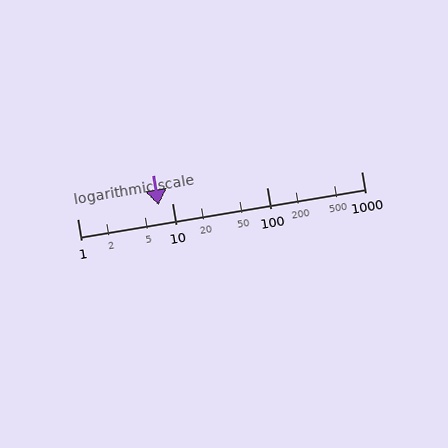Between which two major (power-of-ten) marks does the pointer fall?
The pointer is between 1 and 10.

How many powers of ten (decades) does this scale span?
The scale spans 3 decades, from 1 to 1000.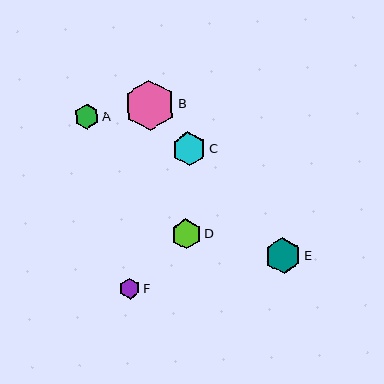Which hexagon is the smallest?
Hexagon F is the smallest with a size of approximately 21 pixels.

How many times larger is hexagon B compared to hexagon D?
Hexagon B is approximately 1.7 times the size of hexagon D.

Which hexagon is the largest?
Hexagon B is the largest with a size of approximately 51 pixels.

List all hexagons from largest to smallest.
From largest to smallest: B, E, C, D, A, F.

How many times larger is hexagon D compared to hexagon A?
Hexagon D is approximately 1.2 times the size of hexagon A.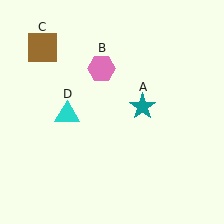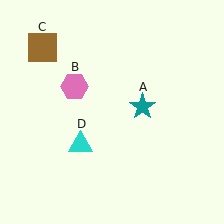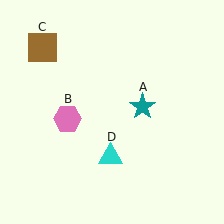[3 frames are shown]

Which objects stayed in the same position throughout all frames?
Teal star (object A) and brown square (object C) remained stationary.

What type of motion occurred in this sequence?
The pink hexagon (object B), cyan triangle (object D) rotated counterclockwise around the center of the scene.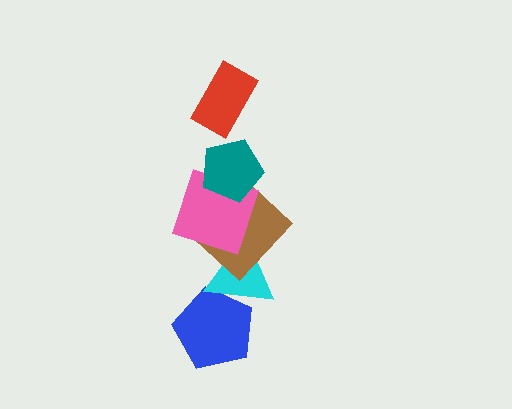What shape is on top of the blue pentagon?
The cyan triangle is on top of the blue pentagon.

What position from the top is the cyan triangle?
The cyan triangle is 5th from the top.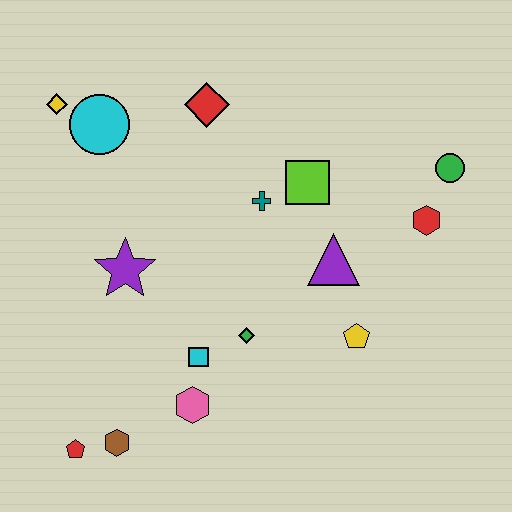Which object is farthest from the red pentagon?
The green circle is farthest from the red pentagon.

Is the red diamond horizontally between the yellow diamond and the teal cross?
Yes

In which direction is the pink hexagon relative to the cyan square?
The pink hexagon is below the cyan square.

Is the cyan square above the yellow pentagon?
No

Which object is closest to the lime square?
The teal cross is closest to the lime square.